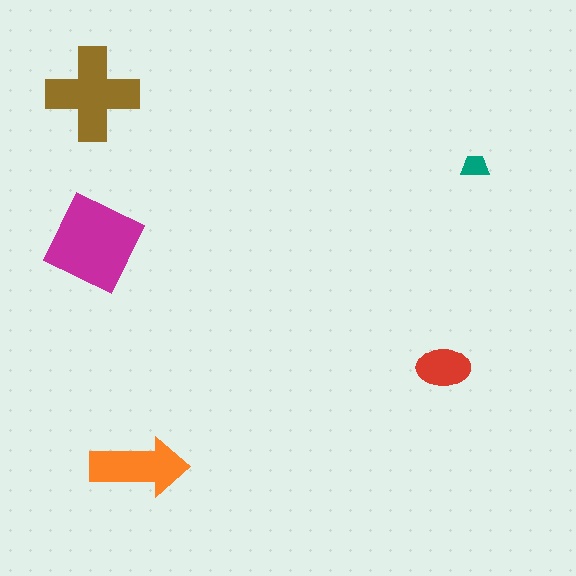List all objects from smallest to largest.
The teal trapezoid, the red ellipse, the orange arrow, the brown cross, the magenta diamond.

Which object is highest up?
The brown cross is topmost.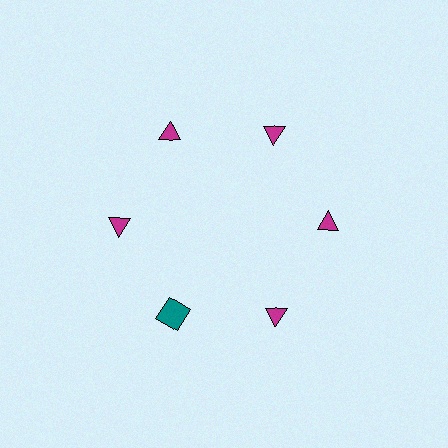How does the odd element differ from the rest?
It differs in both color (teal instead of magenta) and shape (square instead of triangle).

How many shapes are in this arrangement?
There are 6 shapes arranged in a ring pattern.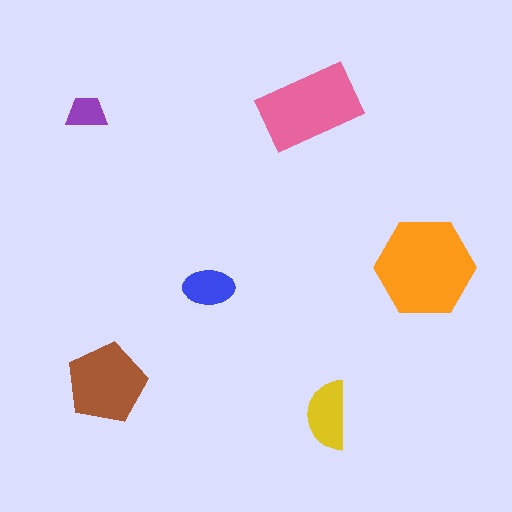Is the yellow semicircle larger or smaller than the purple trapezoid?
Larger.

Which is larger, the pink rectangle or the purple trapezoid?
The pink rectangle.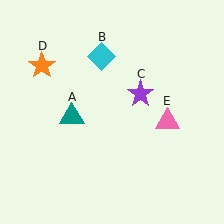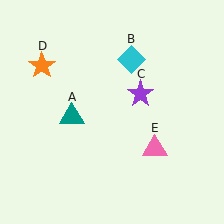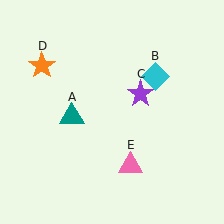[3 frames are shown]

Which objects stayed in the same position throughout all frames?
Teal triangle (object A) and purple star (object C) and orange star (object D) remained stationary.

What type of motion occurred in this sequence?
The cyan diamond (object B), pink triangle (object E) rotated clockwise around the center of the scene.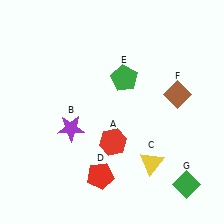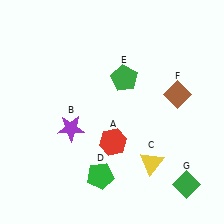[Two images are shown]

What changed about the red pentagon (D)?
In Image 1, D is red. In Image 2, it changed to green.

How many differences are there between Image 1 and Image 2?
There is 1 difference between the two images.